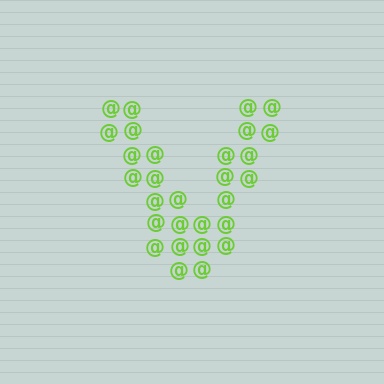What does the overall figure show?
The overall figure shows the letter V.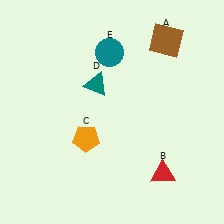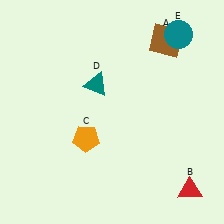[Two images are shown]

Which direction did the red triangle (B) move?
The red triangle (B) moved right.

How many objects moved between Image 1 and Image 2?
2 objects moved between the two images.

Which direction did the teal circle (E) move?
The teal circle (E) moved right.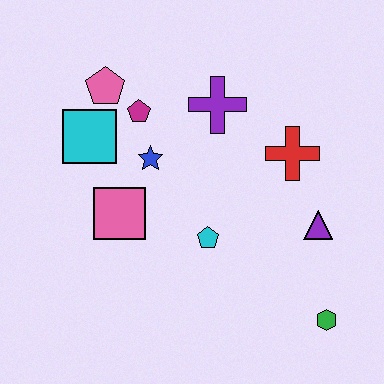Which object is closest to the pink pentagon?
The magenta pentagon is closest to the pink pentagon.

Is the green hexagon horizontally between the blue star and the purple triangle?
No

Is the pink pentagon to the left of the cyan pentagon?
Yes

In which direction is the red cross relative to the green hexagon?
The red cross is above the green hexagon.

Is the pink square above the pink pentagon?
No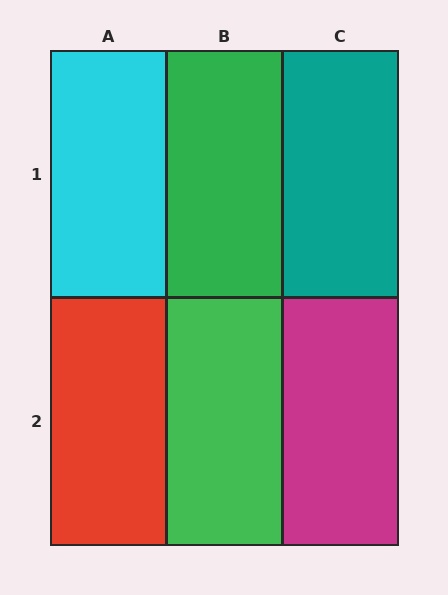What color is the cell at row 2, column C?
Magenta.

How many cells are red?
1 cell is red.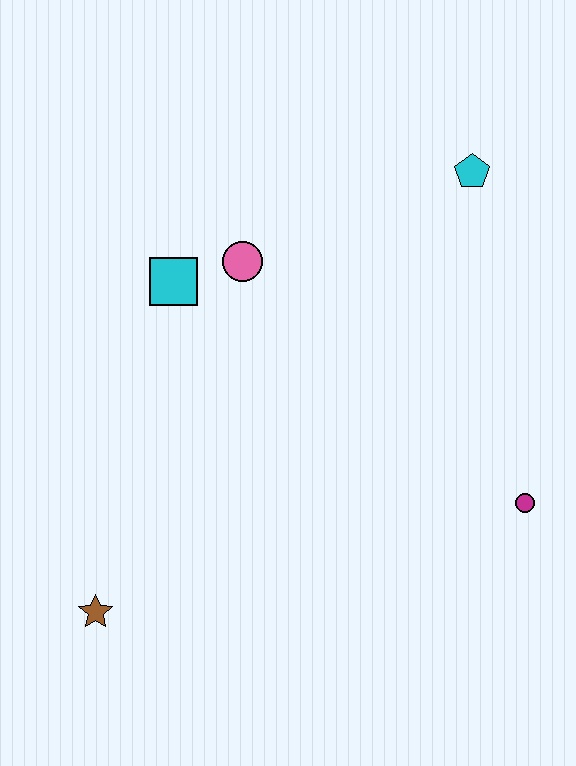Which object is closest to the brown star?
The cyan square is closest to the brown star.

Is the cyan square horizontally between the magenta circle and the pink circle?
No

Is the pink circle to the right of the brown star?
Yes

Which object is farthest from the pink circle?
The brown star is farthest from the pink circle.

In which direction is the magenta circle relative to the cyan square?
The magenta circle is to the right of the cyan square.